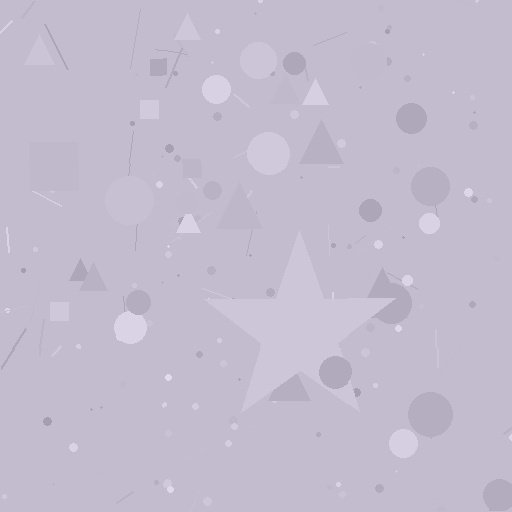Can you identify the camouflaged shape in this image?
The camouflaged shape is a star.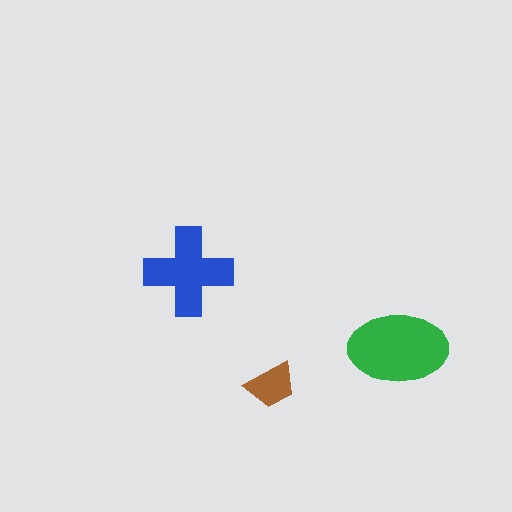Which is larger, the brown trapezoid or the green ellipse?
The green ellipse.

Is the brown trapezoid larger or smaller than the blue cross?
Smaller.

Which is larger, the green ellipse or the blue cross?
The green ellipse.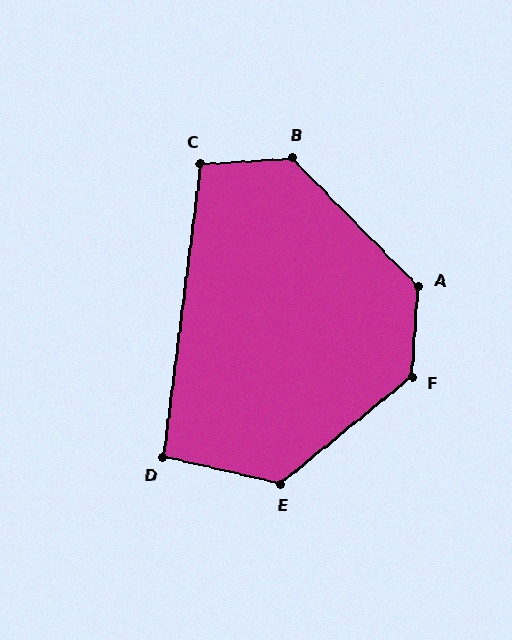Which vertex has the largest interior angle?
F, at approximately 133 degrees.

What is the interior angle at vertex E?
Approximately 128 degrees (obtuse).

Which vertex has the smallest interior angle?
D, at approximately 96 degrees.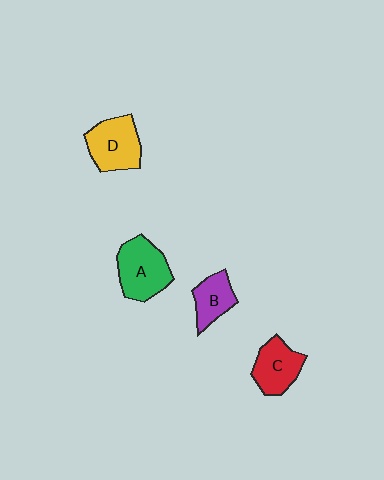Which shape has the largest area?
Shape A (green).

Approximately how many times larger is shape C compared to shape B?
Approximately 1.2 times.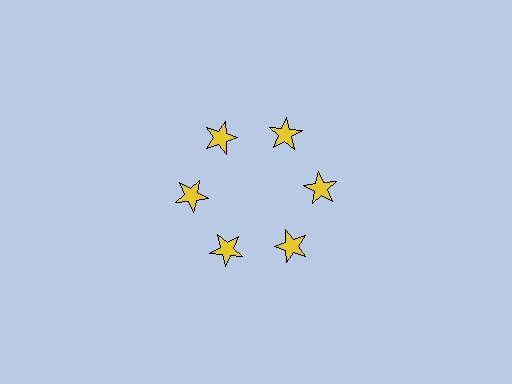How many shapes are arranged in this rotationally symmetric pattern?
There are 6 shapes, arranged in 6 groups of 1.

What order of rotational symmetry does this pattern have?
This pattern has 6-fold rotational symmetry.